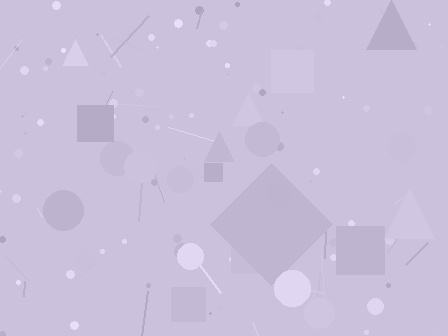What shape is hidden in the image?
A diamond is hidden in the image.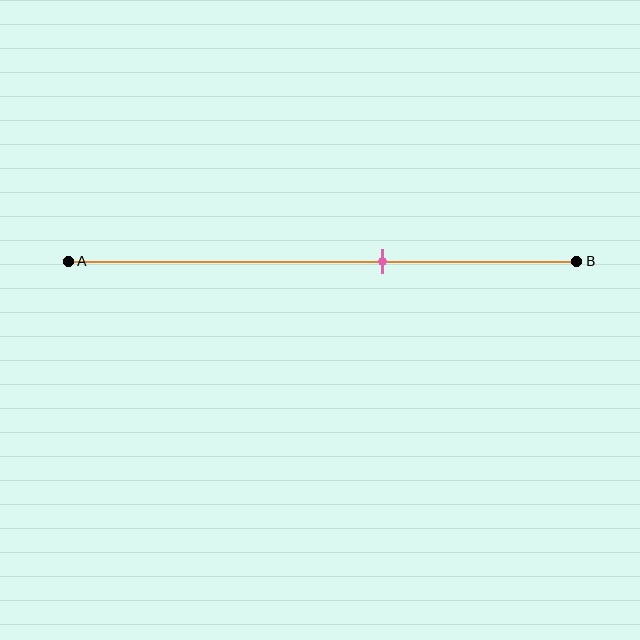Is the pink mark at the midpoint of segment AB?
No, the mark is at about 60% from A, not at the 50% midpoint.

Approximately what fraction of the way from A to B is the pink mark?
The pink mark is approximately 60% of the way from A to B.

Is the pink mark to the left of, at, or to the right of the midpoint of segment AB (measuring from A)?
The pink mark is to the right of the midpoint of segment AB.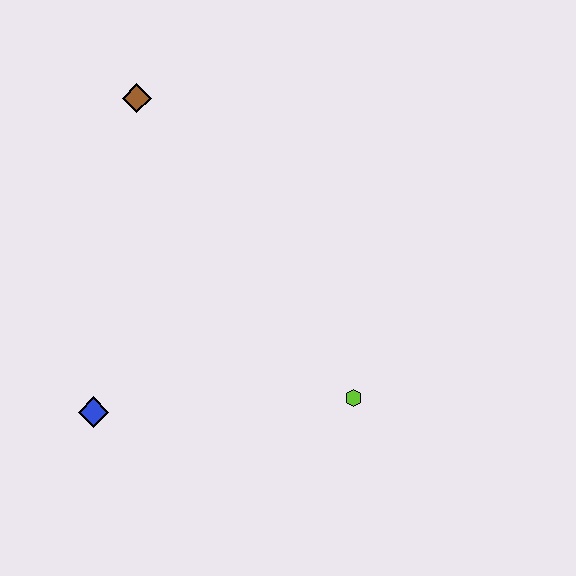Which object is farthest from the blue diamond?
The brown diamond is farthest from the blue diamond.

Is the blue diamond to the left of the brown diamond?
Yes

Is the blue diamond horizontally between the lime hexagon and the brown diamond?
No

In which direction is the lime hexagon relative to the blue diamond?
The lime hexagon is to the right of the blue diamond.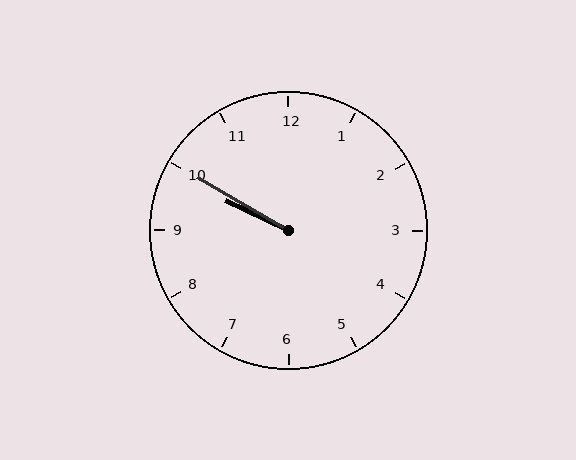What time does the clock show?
9:50.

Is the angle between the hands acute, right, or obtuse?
It is acute.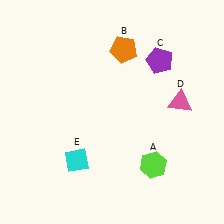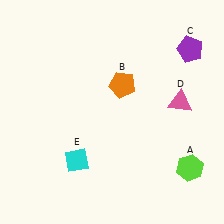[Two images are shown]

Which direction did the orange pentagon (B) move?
The orange pentagon (B) moved down.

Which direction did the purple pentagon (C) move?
The purple pentagon (C) moved right.